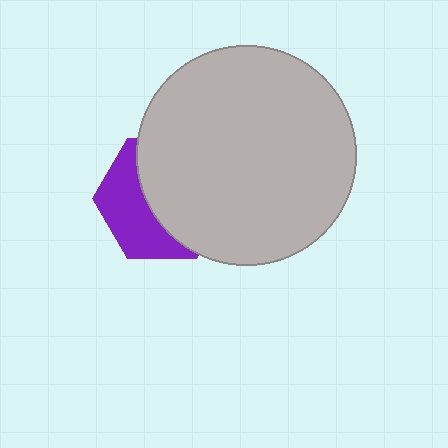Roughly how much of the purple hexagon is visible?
A small part of it is visible (roughly 41%).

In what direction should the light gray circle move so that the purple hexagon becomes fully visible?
The light gray circle should move right. That is the shortest direction to clear the overlap and leave the purple hexagon fully visible.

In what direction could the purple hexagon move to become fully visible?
The purple hexagon could move left. That would shift it out from behind the light gray circle entirely.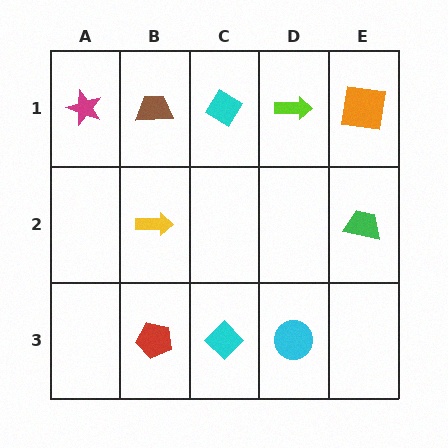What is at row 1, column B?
A brown trapezoid.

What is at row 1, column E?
An orange square.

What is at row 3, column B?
A red pentagon.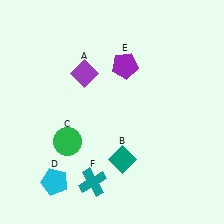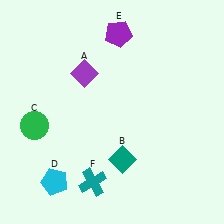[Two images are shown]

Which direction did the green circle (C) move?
The green circle (C) moved left.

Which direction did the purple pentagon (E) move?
The purple pentagon (E) moved up.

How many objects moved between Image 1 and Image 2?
2 objects moved between the two images.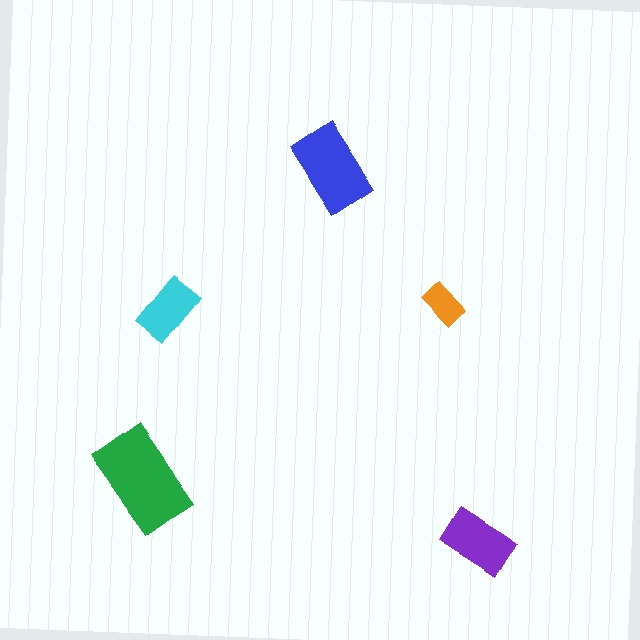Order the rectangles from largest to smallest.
the green one, the blue one, the purple one, the cyan one, the orange one.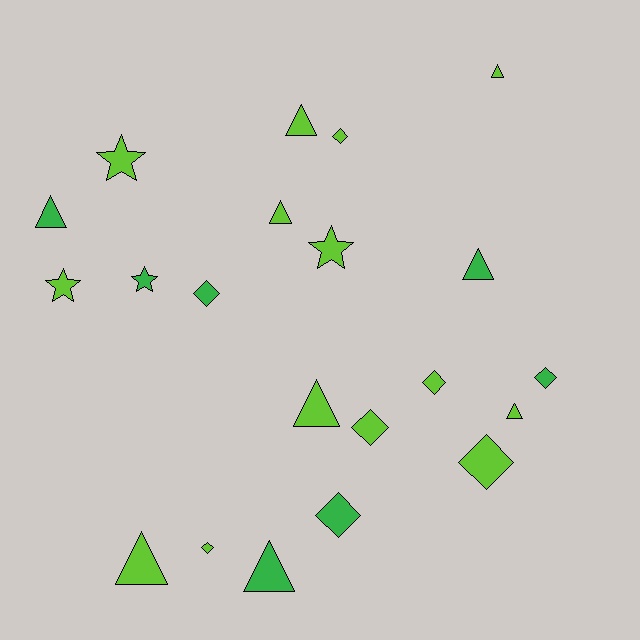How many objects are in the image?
There are 21 objects.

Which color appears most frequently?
Lime, with 14 objects.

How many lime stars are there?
There are 3 lime stars.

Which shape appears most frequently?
Triangle, with 9 objects.